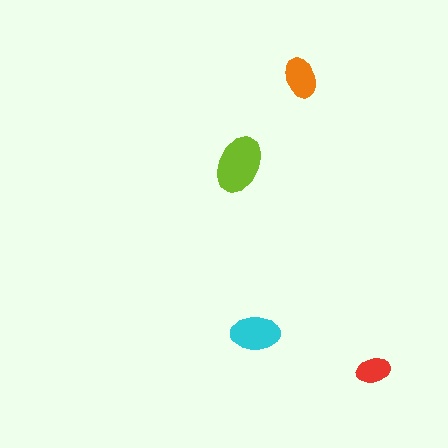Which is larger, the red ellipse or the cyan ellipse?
The cyan one.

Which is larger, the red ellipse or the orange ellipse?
The orange one.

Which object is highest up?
The orange ellipse is topmost.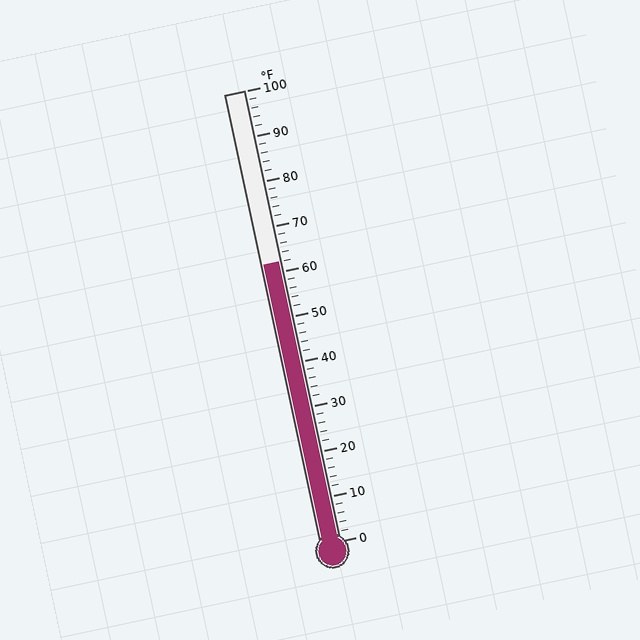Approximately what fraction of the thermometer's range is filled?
The thermometer is filled to approximately 60% of its range.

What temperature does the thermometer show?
The thermometer shows approximately 62°F.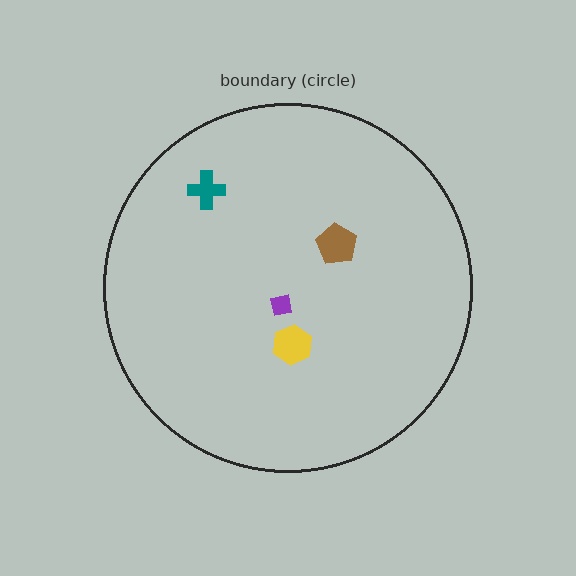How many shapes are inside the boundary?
4 inside, 0 outside.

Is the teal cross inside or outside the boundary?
Inside.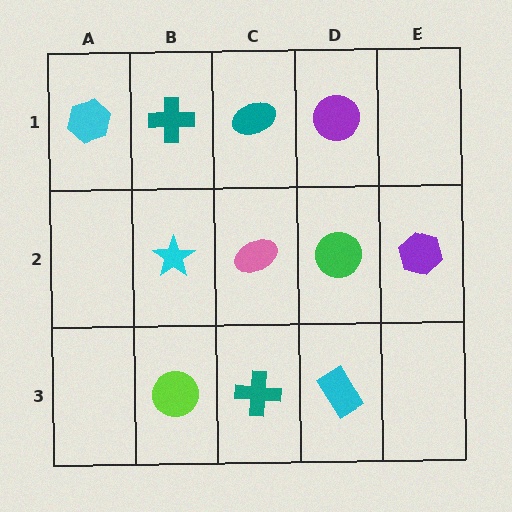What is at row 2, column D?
A green circle.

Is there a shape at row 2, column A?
No, that cell is empty.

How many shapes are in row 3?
3 shapes.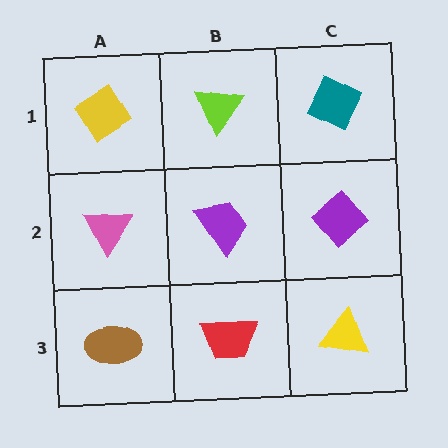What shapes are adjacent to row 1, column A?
A pink triangle (row 2, column A), a lime triangle (row 1, column B).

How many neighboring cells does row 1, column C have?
2.